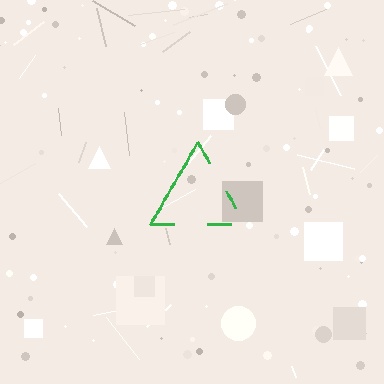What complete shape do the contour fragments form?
The contour fragments form a triangle.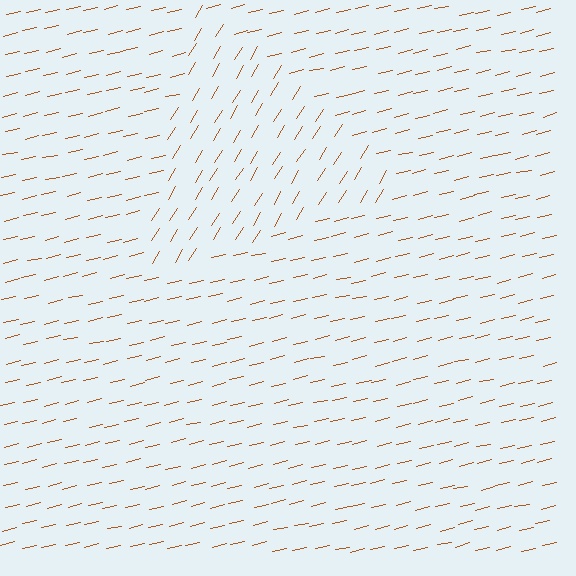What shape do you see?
I see a triangle.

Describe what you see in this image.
The image is filled with small brown line segments. A triangle region in the image has lines oriented differently from the surrounding lines, creating a visible texture boundary.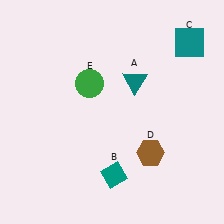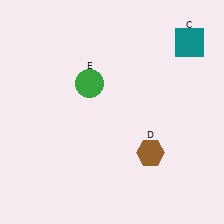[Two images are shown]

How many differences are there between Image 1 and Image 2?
There are 2 differences between the two images.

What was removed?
The teal diamond (B), the teal triangle (A) were removed in Image 2.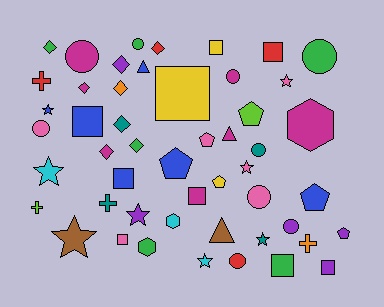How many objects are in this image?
There are 50 objects.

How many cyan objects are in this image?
There are 3 cyan objects.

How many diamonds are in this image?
There are 8 diamonds.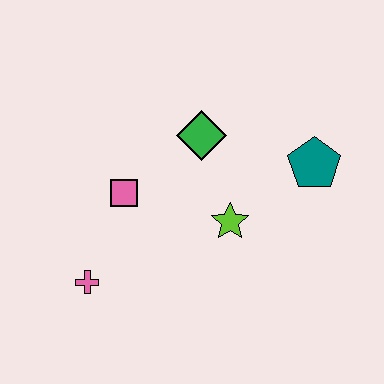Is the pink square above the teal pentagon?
No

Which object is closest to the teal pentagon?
The lime star is closest to the teal pentagon.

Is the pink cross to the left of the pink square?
Yes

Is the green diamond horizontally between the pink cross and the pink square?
No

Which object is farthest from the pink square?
The teal pentagon is farthest from the pink square.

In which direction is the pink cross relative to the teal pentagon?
The pink cross is to the left of the teal pentagon.